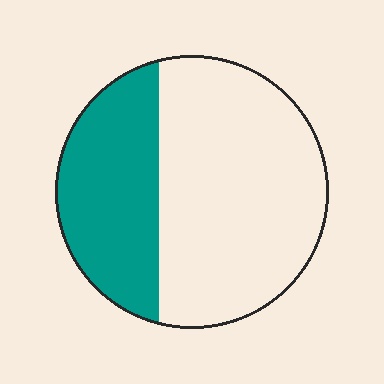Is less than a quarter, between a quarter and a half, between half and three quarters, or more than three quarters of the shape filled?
Between a quarter and a half.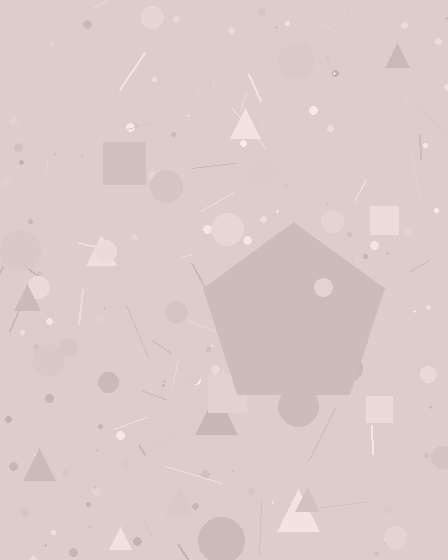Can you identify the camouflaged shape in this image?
The camouflaged shape is a pentagon.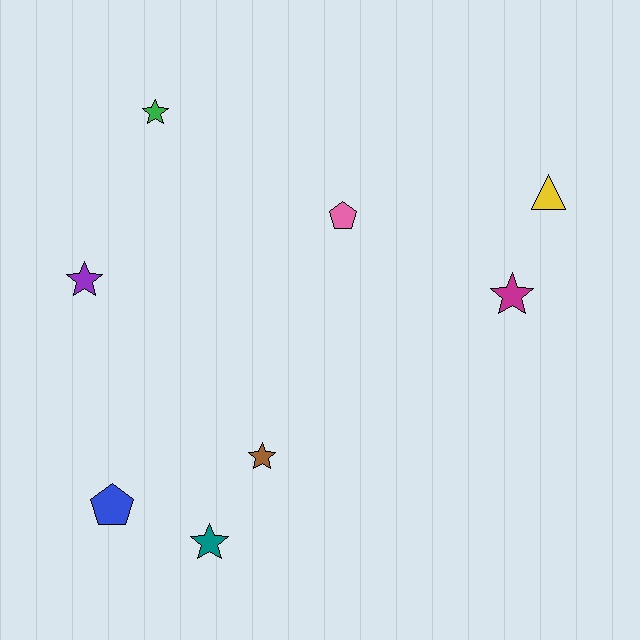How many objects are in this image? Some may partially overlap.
There are 8 objects.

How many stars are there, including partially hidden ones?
There are 5 stars.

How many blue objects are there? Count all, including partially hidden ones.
There is 1 blue object.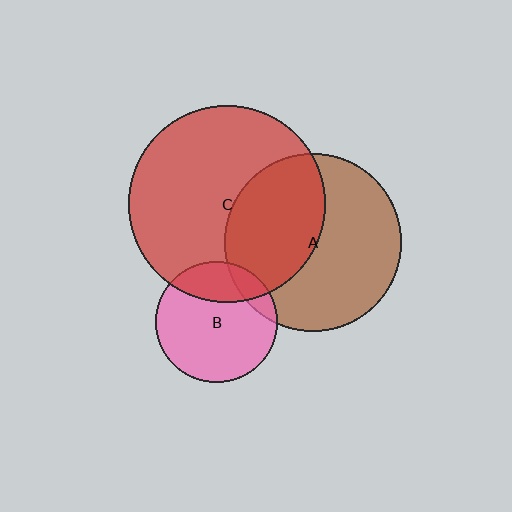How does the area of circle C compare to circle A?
Approximately 1.2 times.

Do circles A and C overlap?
Yes.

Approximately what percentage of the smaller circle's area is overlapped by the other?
Approximately 45%.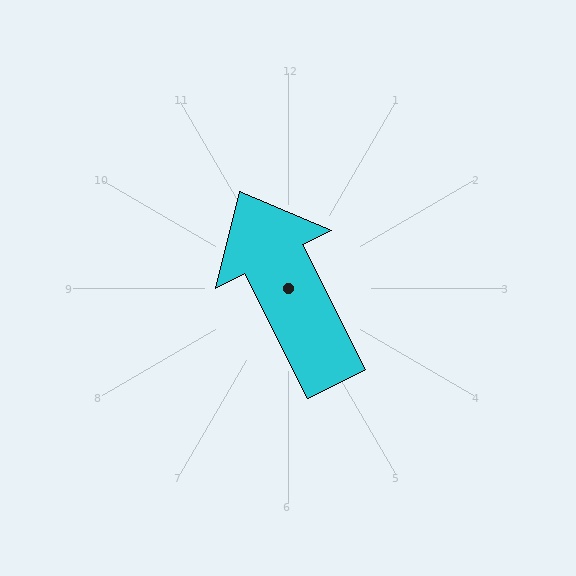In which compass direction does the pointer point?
Northwest.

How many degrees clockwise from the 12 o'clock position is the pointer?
Approximately 333 degrees.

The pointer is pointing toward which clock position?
Roughly 11 o'clock.